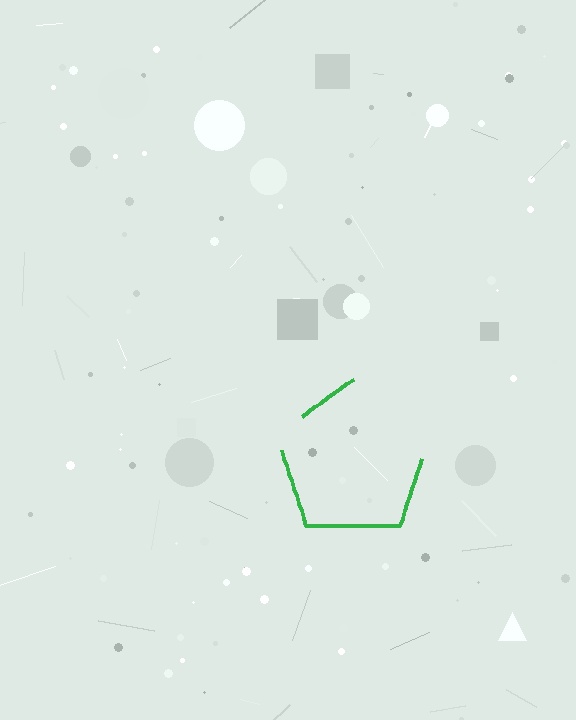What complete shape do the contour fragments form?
The contour fragments form a pentagon.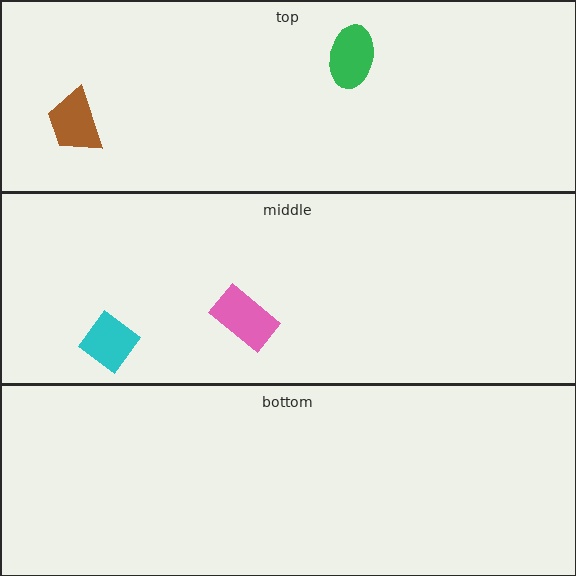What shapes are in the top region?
The green ellipse, the brown trapezoid.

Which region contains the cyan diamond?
The middle region.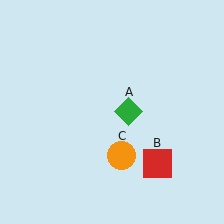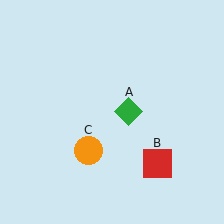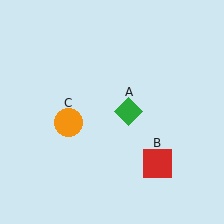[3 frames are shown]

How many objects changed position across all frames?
1 object changed position: orange circle (object C).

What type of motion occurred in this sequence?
The orange circle (object C) rotated clockwise around the center of the scene.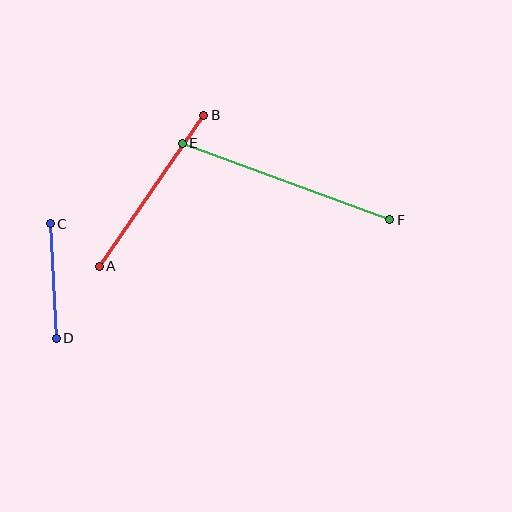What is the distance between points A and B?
The distance is approximately 183 pixels.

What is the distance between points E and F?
The distance is approximately 221 pixels.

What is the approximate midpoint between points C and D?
The midpoint is at approximately (53, 281) pixels.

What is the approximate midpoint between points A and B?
The midpoint is at approximately (152, 191) pixels.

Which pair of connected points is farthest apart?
Points E and F are farthest apart.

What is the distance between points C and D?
The distance is approximately 115 pixels.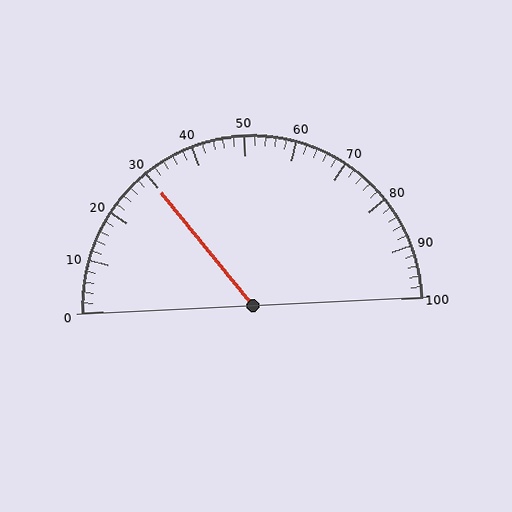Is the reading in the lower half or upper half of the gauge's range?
The reading is in the lower half of the range (0 to 100).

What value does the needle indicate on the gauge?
The needle indicates approximately 30.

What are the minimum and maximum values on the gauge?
The gauge ranges from 0 to 100.